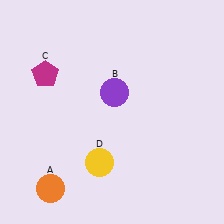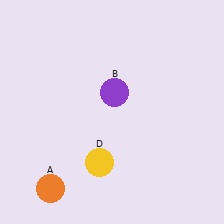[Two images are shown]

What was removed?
The magenta pentagon (C) was removed in Image 2.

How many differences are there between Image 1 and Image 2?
There is 1 difference between the two images.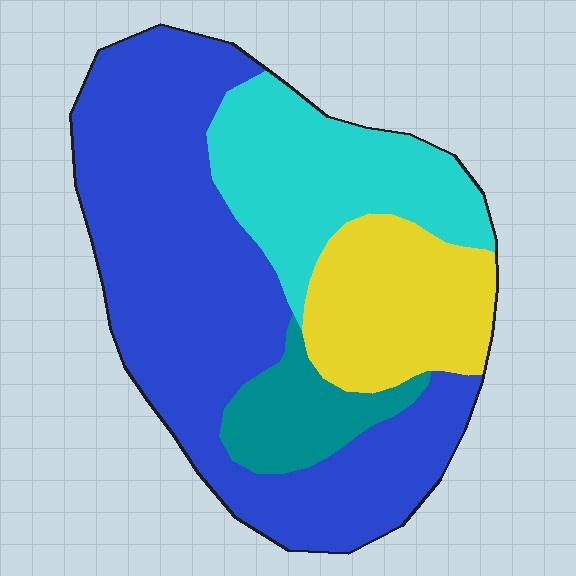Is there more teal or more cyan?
Cyan.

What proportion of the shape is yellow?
Yellow takes up between a sixth and a third of the shape.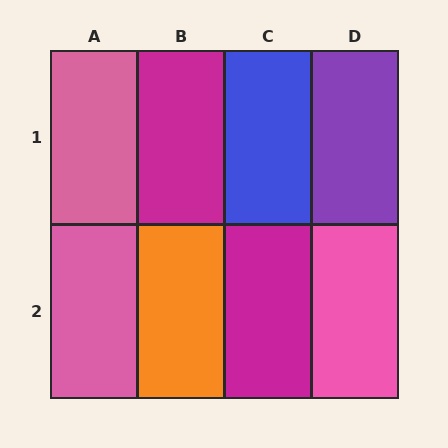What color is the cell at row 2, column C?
Magenta.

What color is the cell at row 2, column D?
Pink.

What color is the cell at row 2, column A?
Pink.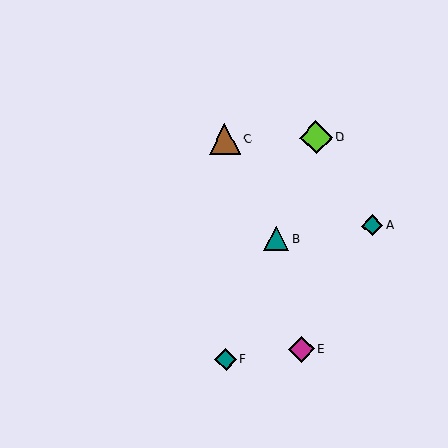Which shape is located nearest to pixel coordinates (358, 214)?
The teal diamond (labeled A) at (372, 225) is nearest to that location.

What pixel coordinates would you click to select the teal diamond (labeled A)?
Click at (372, 225) to select the teal diamond A.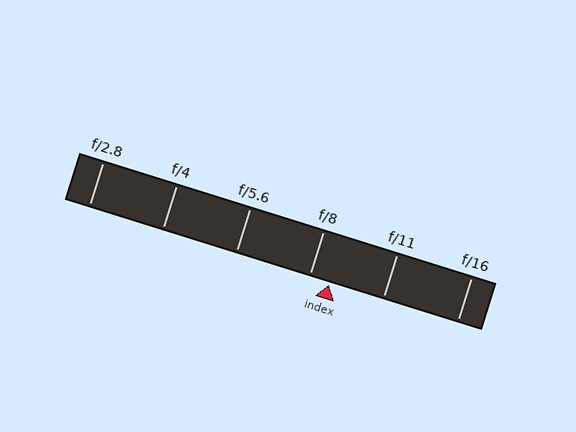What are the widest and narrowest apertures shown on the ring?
The widest aperture shown is f/2.8 and the narrowest is f/16.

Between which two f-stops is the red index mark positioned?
The index mark is between f/8 and f/11.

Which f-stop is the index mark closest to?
The index mark is closest to f/8.